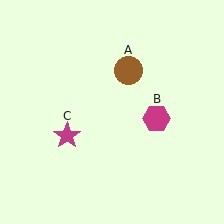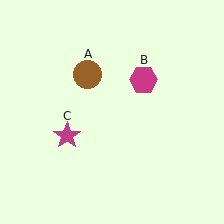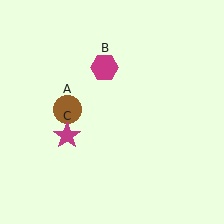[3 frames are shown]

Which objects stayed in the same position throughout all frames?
Magenta star (object C) remained stationary.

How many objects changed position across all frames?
2 objects changed position: brown circle (object A), magenta hexagon (object B).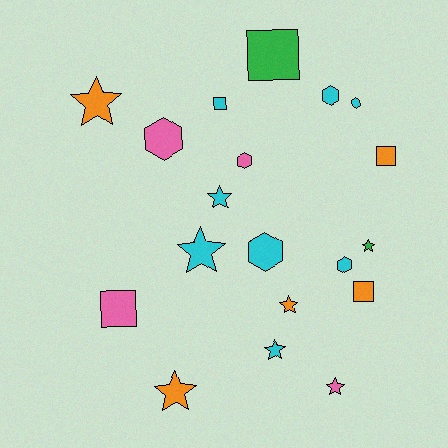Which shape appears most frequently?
Star, with 8 objects.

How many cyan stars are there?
There are 3 cyan stars.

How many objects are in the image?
There are 19 objects.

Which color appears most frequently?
Cyan, with 8 objects.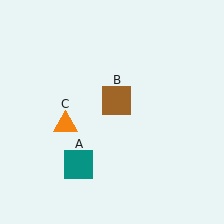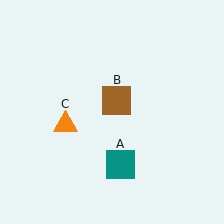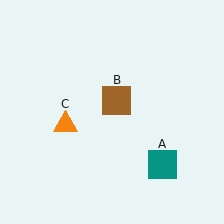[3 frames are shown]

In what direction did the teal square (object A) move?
The teal square (object A) moved right.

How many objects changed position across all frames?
1 object changed position: teal square (object A).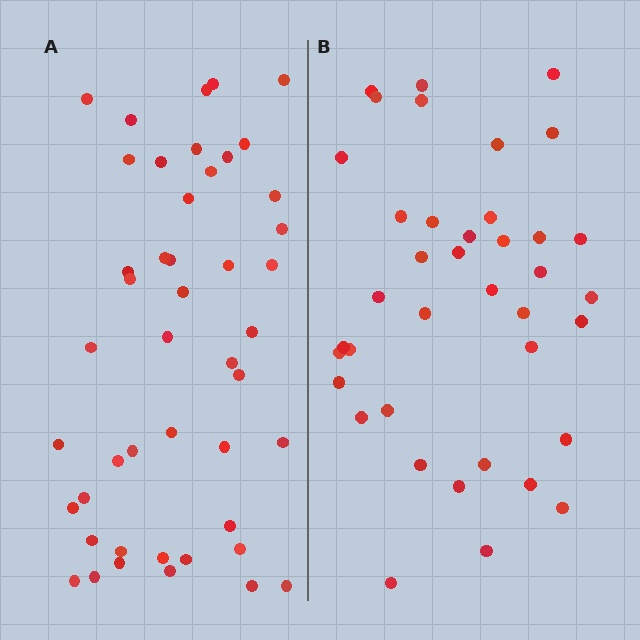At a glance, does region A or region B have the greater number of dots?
Region A (the left region) has more dots.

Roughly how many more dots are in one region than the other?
Region A has roughly 8 or so more dots than region B.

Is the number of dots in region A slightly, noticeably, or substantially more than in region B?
Region A has only slightly more — the two regions are fairly close. The ratio is roughly 1.2 to 1.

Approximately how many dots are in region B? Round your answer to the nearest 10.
About 40 dots. (The exact count is 39, which rounds to 40.)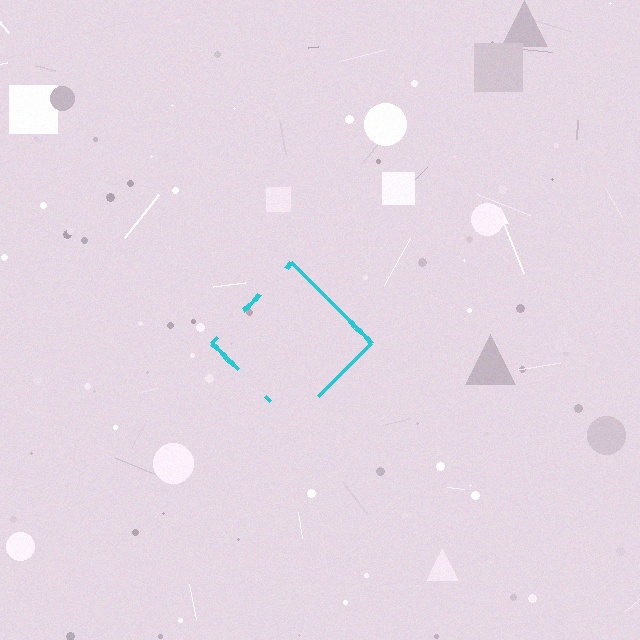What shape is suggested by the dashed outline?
The dashed outline suggests a diamond.